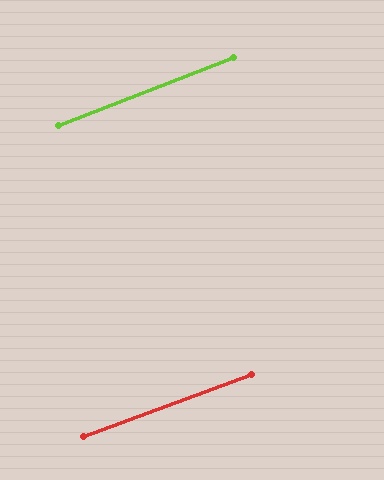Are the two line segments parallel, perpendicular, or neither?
Parallel — their directions differ by only 0.8°.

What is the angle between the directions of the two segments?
Approximately 1 degree.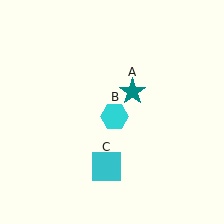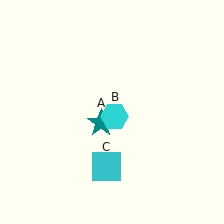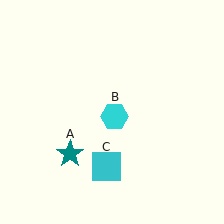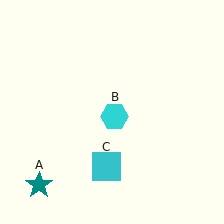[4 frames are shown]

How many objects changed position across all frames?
1 object changed position: teal star (object A).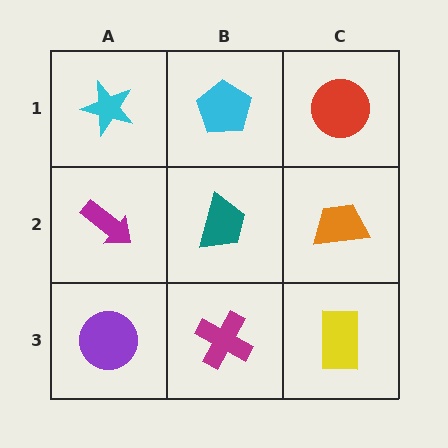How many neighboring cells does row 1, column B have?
3.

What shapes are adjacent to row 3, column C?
An orange trapezoid (row 2, column C), a magenta cross (row 3, column B).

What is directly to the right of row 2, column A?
A teal trapezoid.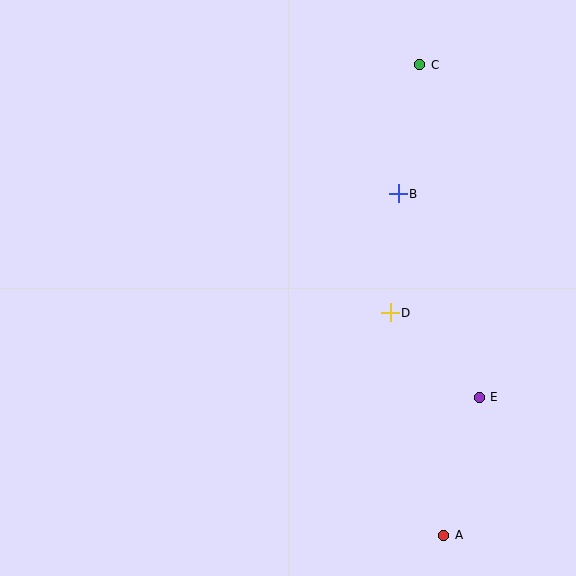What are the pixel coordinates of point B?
Point B is at (398, 194).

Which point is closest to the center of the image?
Point D at (390, 313) is closest to the center.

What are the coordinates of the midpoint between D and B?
The midpoint between D and B is at (394, 253).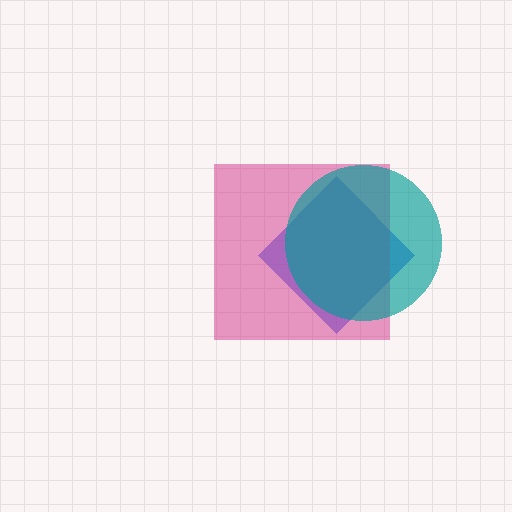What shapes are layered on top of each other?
The layered shapes are: a blue diamond, a magenta square, a teal circle.